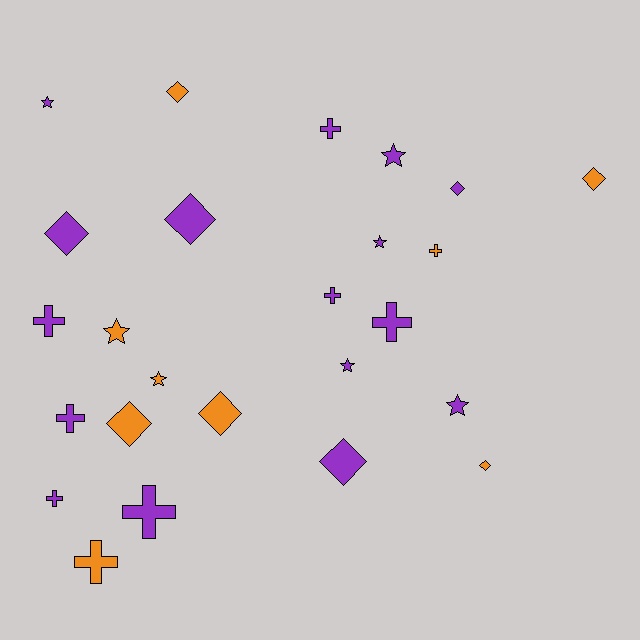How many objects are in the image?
There are 25 objects.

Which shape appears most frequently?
Diamond, with 9 objects.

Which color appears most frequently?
Purple, with 16 objects.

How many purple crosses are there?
There are 7 purple crosses.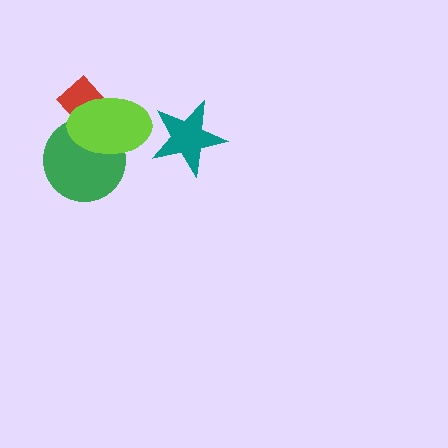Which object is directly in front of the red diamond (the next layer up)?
The green circle is directly in front of the red diamond.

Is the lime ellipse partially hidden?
No, no other shape covers it.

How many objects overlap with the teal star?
0 objects overlap with the teal star.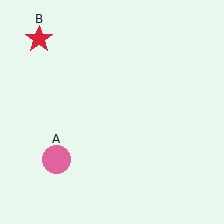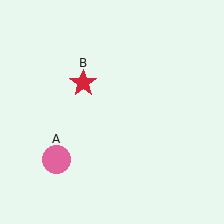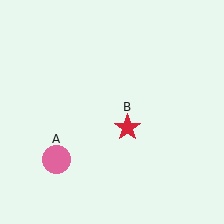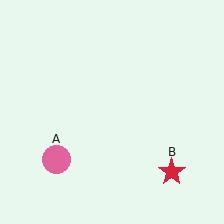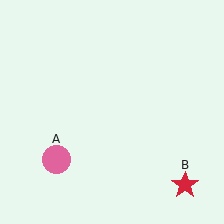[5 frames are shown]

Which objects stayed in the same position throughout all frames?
Pink circle (object A) remained stationary.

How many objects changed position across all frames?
1 object changed position: red star (object B).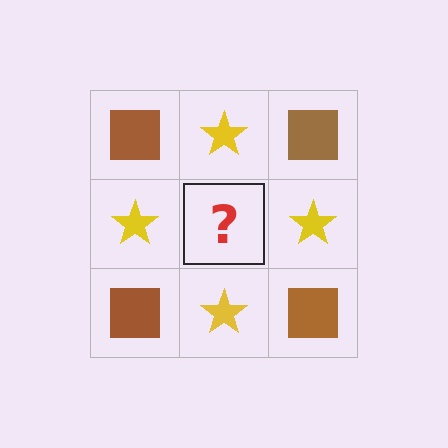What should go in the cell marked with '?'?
The missing cell should contain a brown square.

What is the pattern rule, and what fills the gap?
The rule is that it alternates brown square and yellow star in a checkerboard pattern. The gap should be filled with a brown square.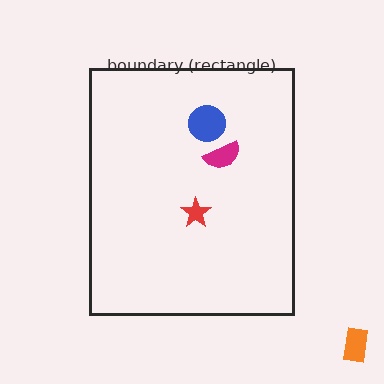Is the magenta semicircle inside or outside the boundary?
Inside.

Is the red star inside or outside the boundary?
Inside.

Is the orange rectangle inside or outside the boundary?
Outside.